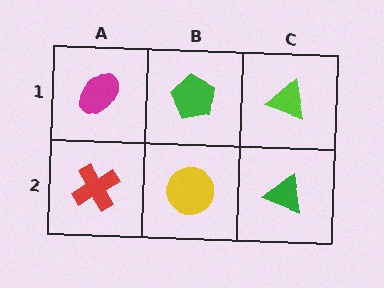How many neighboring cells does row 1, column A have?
2.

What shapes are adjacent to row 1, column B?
A yellow circle (row 2, column B), a magenta ellipse (row 1, column A), a lime triangle (row 1, column C).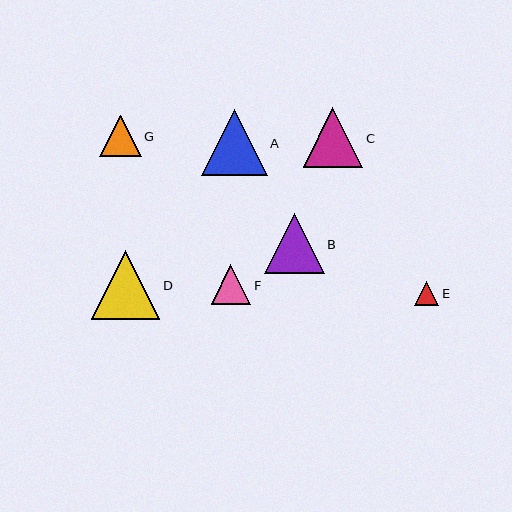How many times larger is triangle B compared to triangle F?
Triangle B is approximately 1.5 times the size of triangle F.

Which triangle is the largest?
Triangle D is the largest with a size of approximately 68 pixels.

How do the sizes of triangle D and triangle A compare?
Triangle D and triangle A are approximately the same size.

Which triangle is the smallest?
Triangle E is the smallest with a size of approximately 24 pixels.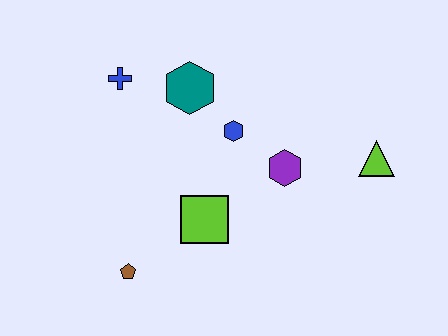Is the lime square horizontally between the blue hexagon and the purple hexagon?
No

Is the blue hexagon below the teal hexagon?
Yes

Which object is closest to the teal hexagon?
The blue hexagon is closest to the teal hexagon.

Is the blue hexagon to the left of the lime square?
No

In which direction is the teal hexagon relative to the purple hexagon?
The teal hexagon is to the left of the purple hexagon.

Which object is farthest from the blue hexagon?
The brown pentagon is farthest from the blue hexagon.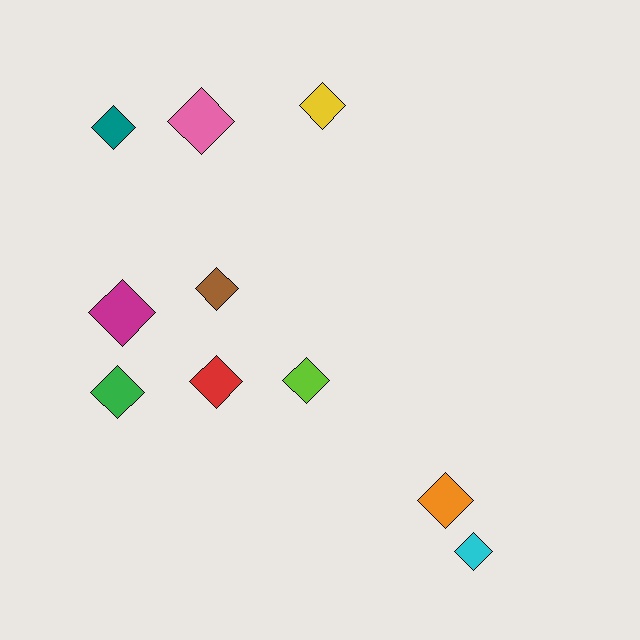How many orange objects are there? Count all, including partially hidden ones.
There is 1 orange object.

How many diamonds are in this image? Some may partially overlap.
There are 10 diamonds.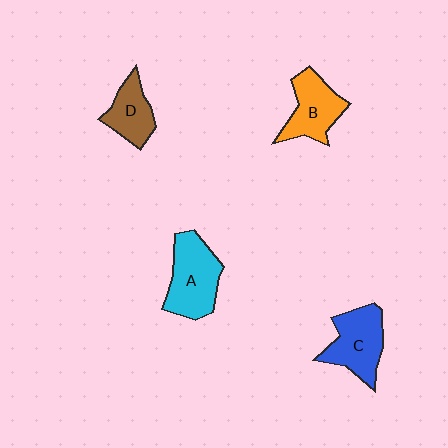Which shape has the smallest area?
Shape D (brown).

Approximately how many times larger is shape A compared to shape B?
Approximately 1.2 times.